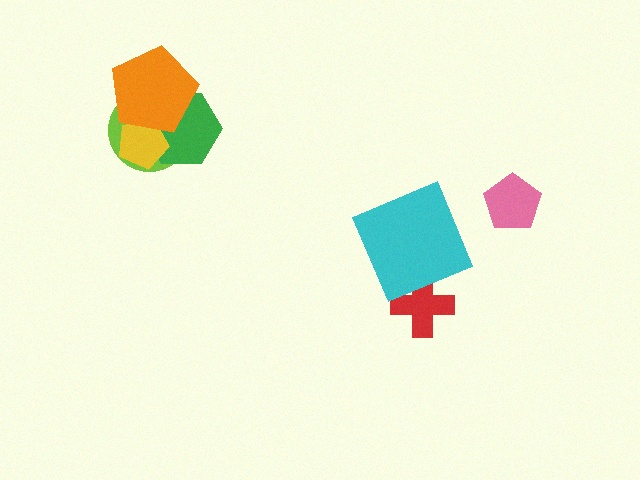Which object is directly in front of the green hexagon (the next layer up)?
The yellow pentagon is directly in front of the green hexagon.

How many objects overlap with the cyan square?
1 object overlaps with the cyan square.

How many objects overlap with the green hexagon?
3 objects overlap with the green hexagon.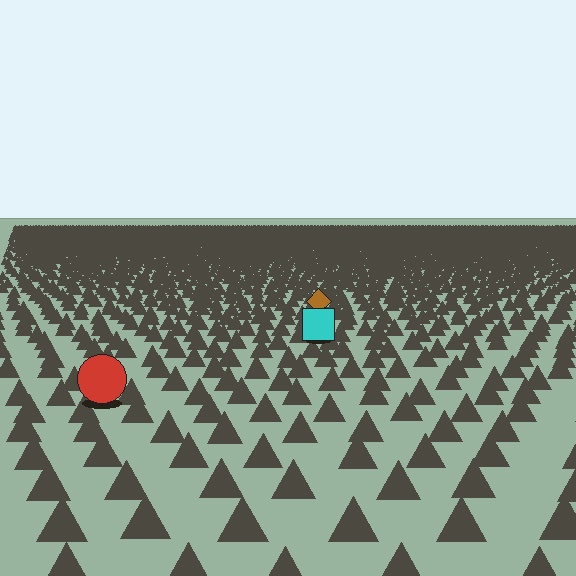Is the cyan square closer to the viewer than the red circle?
No. The red circle is closer — you can tell from the texture gradient: the ground texture is coarser near it.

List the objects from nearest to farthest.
From nearest to farthest: the red circle, the cyan square, the brown diamond.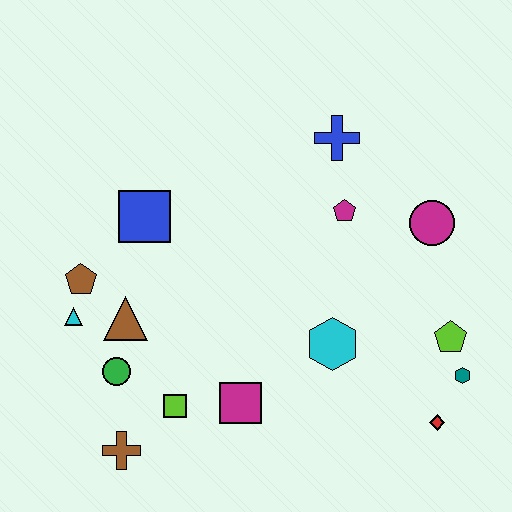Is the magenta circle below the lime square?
No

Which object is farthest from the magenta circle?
The brown cross is farthest from the magenta circle.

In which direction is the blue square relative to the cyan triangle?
The blue square is above the cyan triangle.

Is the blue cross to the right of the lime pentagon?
No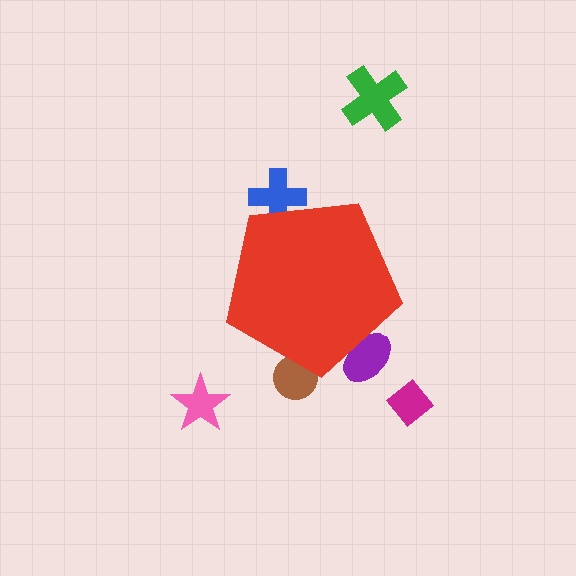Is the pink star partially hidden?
No, the pink star is fully visible.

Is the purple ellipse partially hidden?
Yes, the purple ellipse is partially hidden behind the red pentagon.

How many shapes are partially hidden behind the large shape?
3 shapes are partially hidden.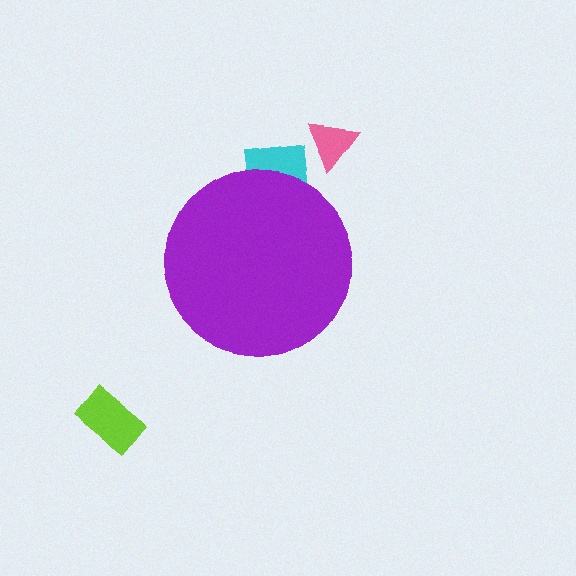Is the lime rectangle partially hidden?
No, the lime rectangle is fully visible.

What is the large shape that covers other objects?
A purple circle.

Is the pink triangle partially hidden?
No, the pink triangle is fully visible.